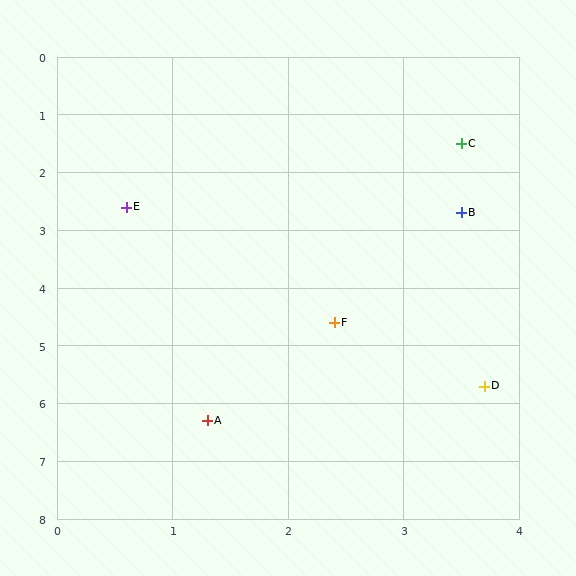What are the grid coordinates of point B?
Point B is at approximately (3.5, 2.7).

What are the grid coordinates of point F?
Point F is at approximately (2.4, 4.6).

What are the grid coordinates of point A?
Point A is at approximately (1.3, 6.3).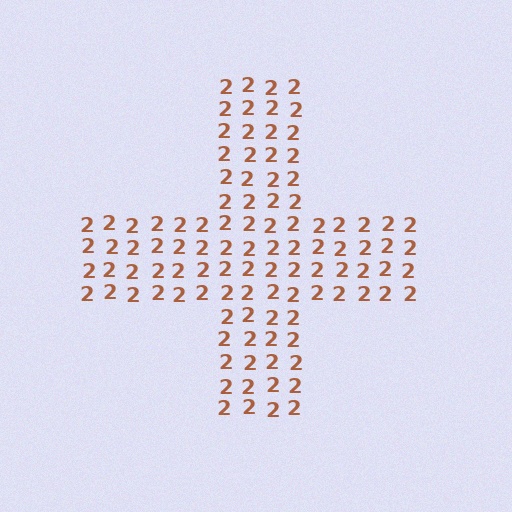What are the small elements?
The small elements are digit 2's.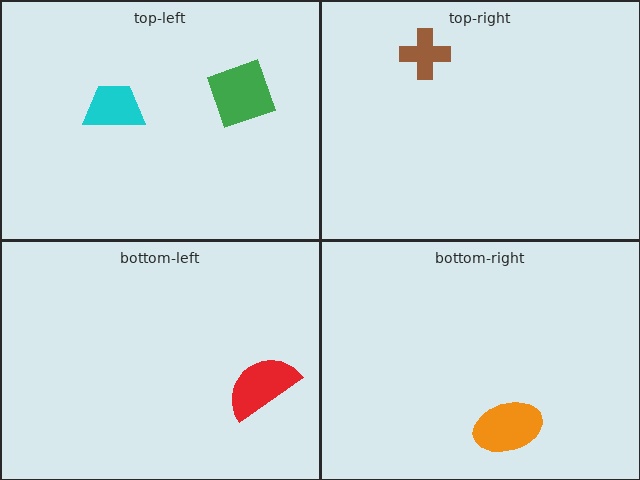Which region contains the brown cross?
The top-right region.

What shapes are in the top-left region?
The cyan trapezoid, the green square.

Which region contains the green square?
The top-left region.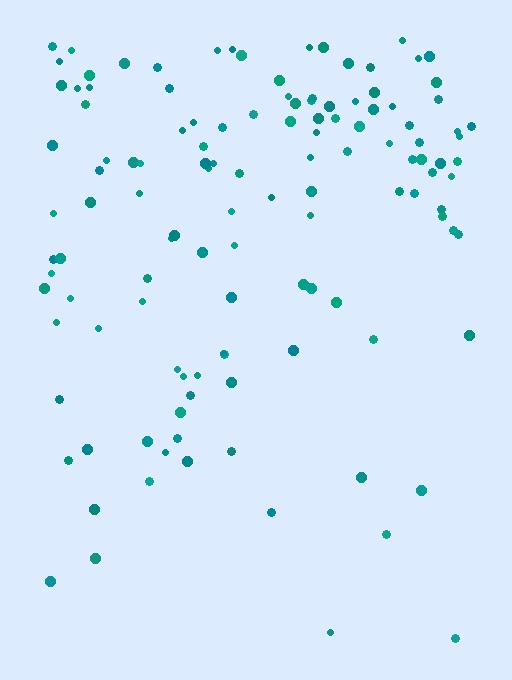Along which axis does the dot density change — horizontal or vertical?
Vertical.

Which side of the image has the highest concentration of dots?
The top.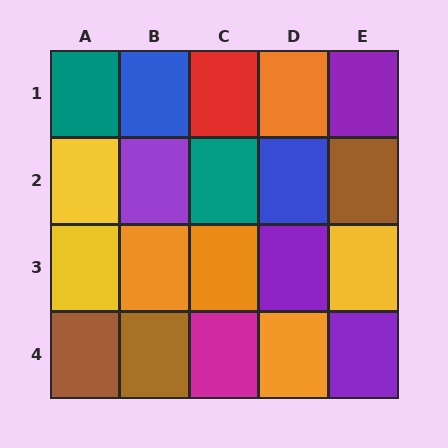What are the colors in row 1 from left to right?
Teal, blue, red, orange, purple.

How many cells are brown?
3 cells are brown.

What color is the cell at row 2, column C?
Teal.